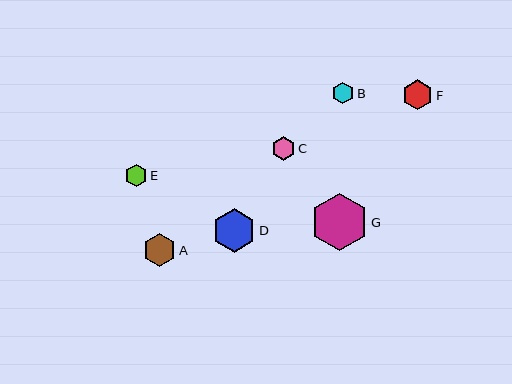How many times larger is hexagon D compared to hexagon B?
Hexagon D is approximately 2.1 times the size of hexagon B.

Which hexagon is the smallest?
Hexagon B is the smallest with a size of approximately 21 pixels.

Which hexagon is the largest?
Hexagon G is the largest with a size of approximately 58 pixels.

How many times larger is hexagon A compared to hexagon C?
Hexagon A is approximately 1.4 times the size of hexagon C.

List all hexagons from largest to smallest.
From largest to smallest: G, D, A, F, C, E, B.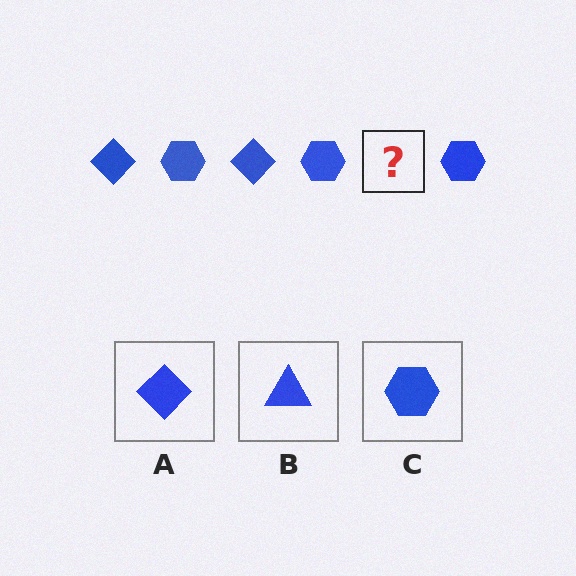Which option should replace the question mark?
Option A.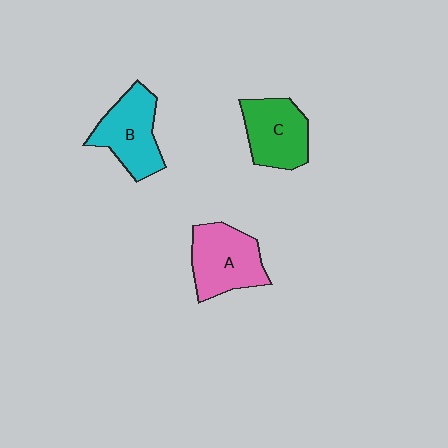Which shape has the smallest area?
Shape C (green).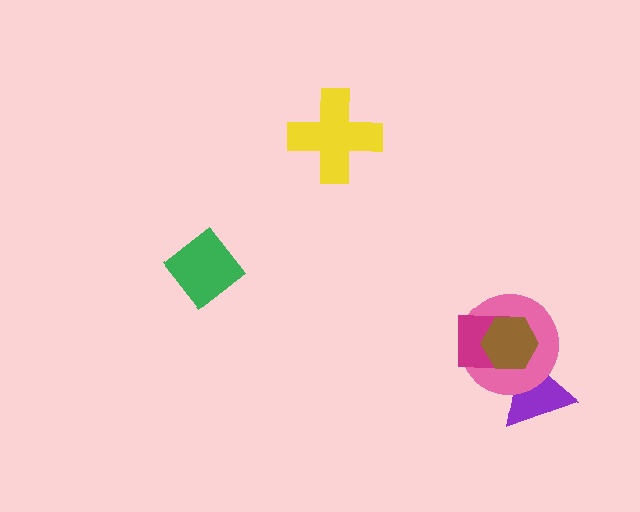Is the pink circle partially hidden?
Yes, it is partially covered by another shape.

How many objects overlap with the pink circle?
3 objects overlap with the pink circle.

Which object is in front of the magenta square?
The brown hexagon is in front of the magenta square.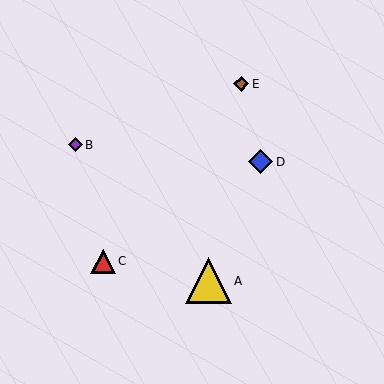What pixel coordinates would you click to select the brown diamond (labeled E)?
Click at (241, 84) to select the brown diamond E.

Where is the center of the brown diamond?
The center of the brown diamond is at (241, 84).